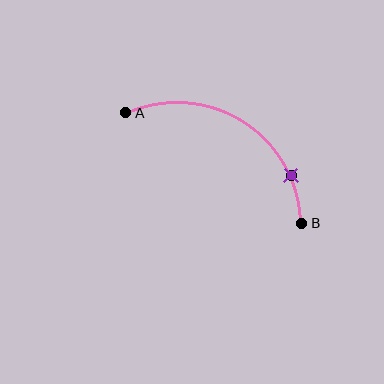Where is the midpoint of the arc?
The arc midpoint is the point on the curve farthest from the straight line joining A and B. It sits above that line.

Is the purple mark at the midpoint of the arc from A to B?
No. The purple mark lies on the arc but is closer to endpoint B. The arc midpoint would be at the point on the curve equidistant along the arc from both A and B.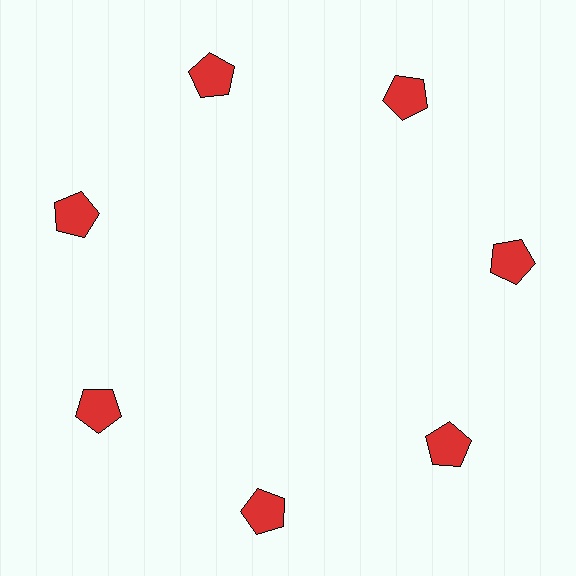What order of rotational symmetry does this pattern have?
This pattern has 7-fold rotational symmetry.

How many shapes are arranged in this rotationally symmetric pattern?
There are 7 shapes, arranged in 7 groups of 1.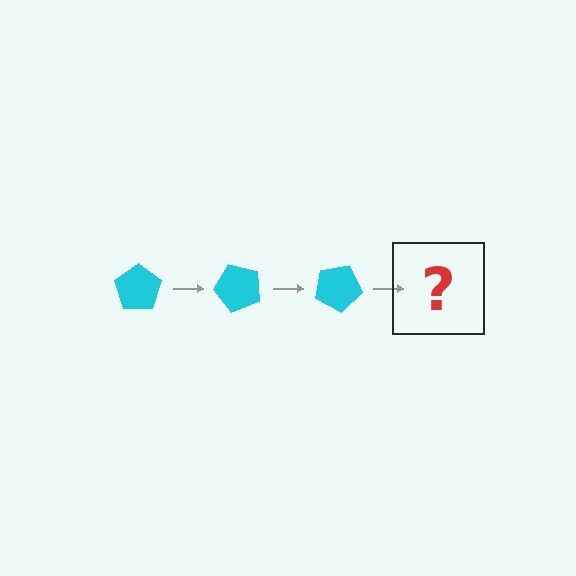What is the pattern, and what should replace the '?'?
The pattern is that the pentagon rotates 50 degrees each step. The '?' should be a cyan pentagon rotated 150 degrees.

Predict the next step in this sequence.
The next step is a cyan pentagon rotated 150 degrees.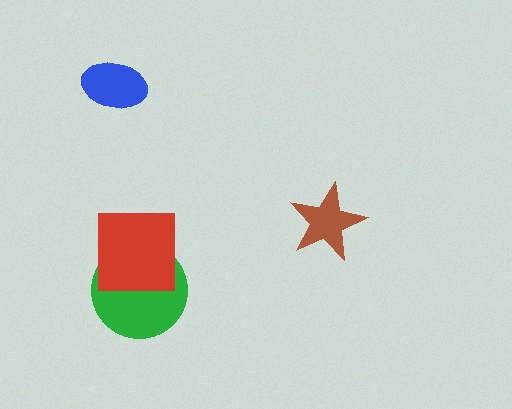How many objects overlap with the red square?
1 object overlaps with the red square.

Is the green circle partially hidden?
Yes, it is partially covered by another shape.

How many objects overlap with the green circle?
1 object overlaps with the green circle.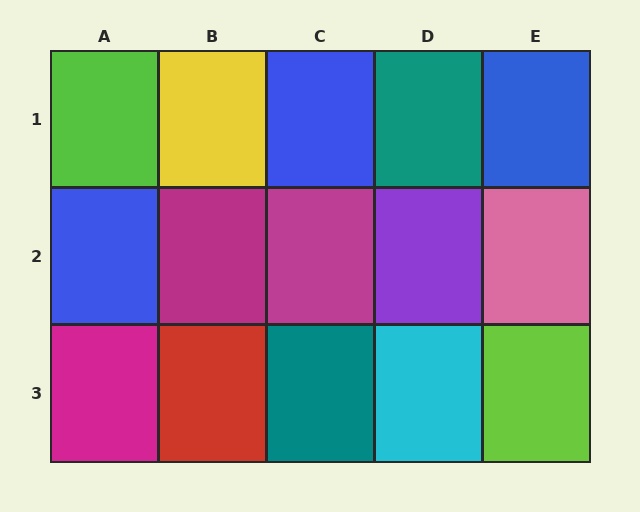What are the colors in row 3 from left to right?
Magenta, red, teal, cyan, lime.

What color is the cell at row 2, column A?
Blue.